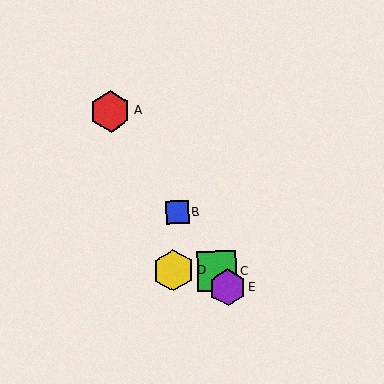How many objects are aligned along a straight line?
4 objects (A, B, C, E) are aligned along a straight line.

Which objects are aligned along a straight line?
Objects A, B, C, E are aligned along a straight line.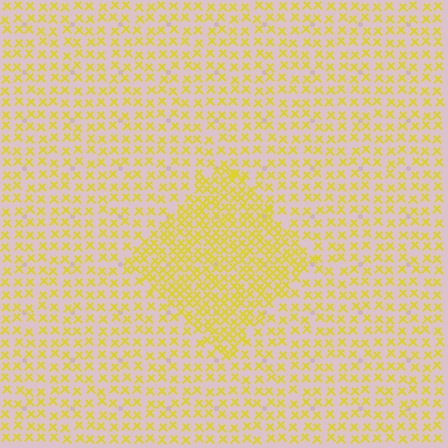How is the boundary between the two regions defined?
The boundary is defined by a change in element density (approximately 1.9x ratio). All elements are the same color, size, and shape.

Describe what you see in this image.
The image contains small yellow elements arranged at two different densities. A diamond-shaped region is visible where the elements are more densely packed than the surrounding area.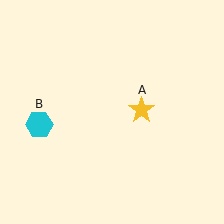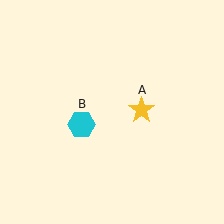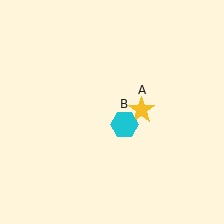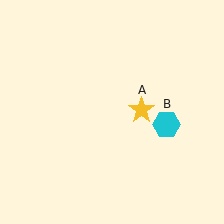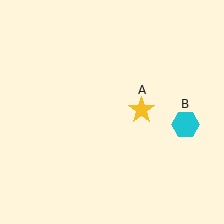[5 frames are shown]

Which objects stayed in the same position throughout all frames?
Yellow star (object A) remained stationary.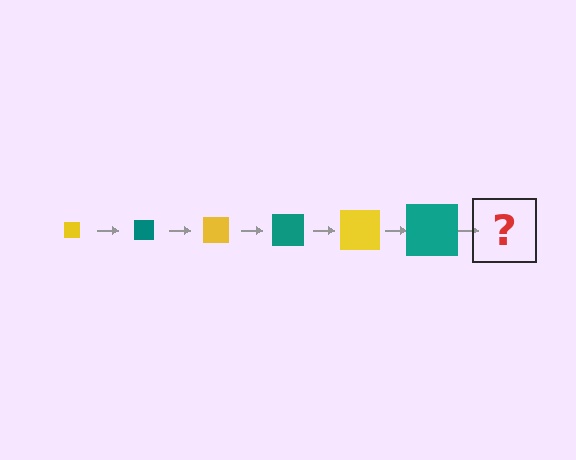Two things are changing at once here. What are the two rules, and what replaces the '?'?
The two rules are that the square grows larger each step and the color cycles through yellow and teal. The '?' should be a yellow square, larger than the previous one.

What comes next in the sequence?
The next element should be a yellow square, larger than the previous one.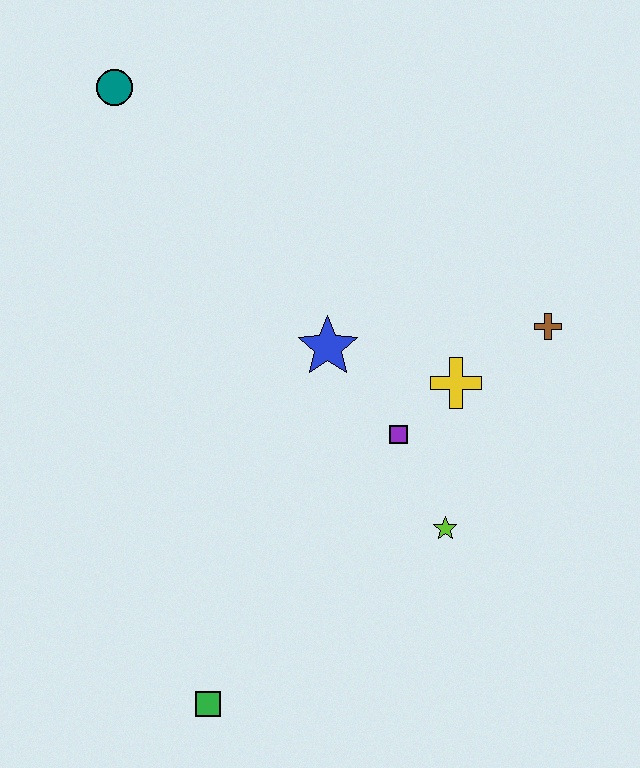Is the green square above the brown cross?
No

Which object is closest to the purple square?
The yellow cross is closest to the purple square.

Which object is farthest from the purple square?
The teal circle is farthest from the purple square.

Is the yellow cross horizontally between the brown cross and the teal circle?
Yes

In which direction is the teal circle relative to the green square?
The teal circle is above the green square.